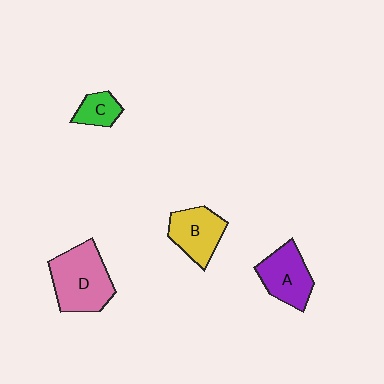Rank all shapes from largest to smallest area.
From largest to smallest: D (pink), A (purple), B (yellow), C (green).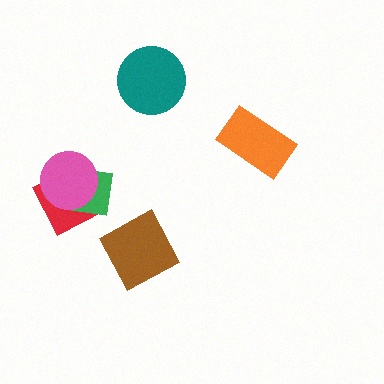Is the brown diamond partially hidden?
No, no other shape covers it.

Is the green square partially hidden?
Yes, it is partially covered by another shape.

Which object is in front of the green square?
The pink circle is in front of the green square.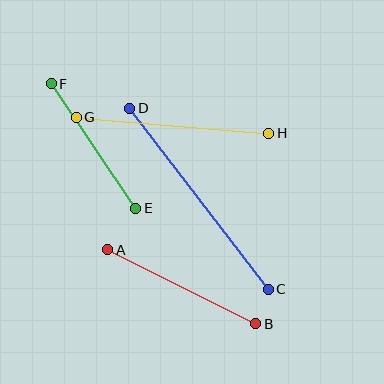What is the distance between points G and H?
The distance is approximately 193 pixels.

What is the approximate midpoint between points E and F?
The midpoint is at approximately (94, 146) pixels.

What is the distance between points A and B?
The distance is approximately 166 pixels.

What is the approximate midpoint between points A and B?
The midpoint is at approximately (182, 287) pixels.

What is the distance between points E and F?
The distance is approximately 151 pixels.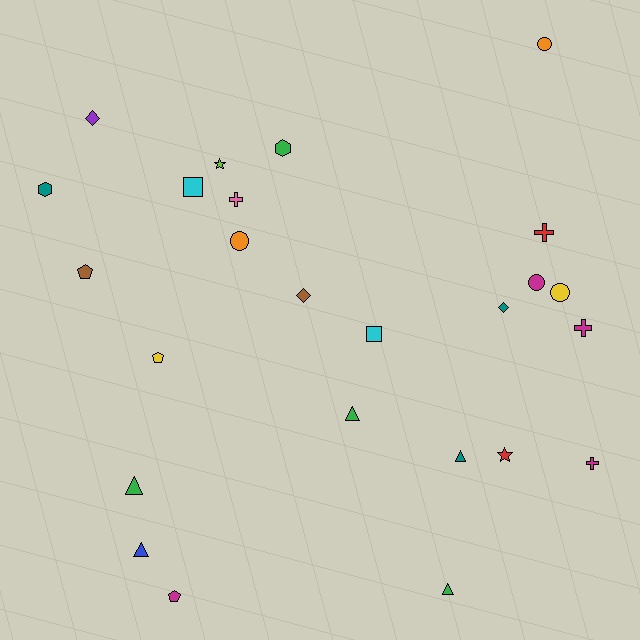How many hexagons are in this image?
There are 2 hexagons.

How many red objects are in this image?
There are 2 red objects.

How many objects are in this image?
There are 25 objects.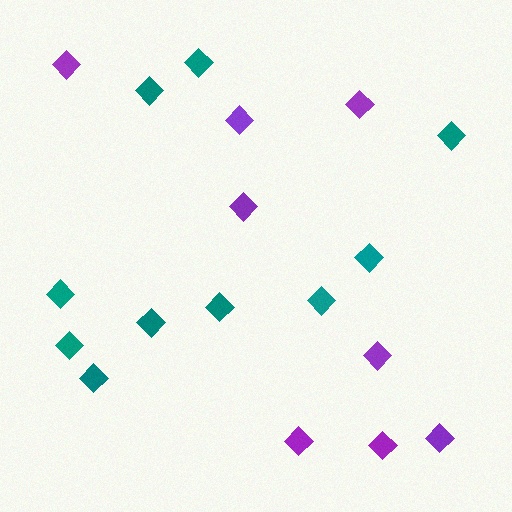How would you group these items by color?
There are 2 groups: one group of purple diamonds (8) and one group of teal diamonds (10).